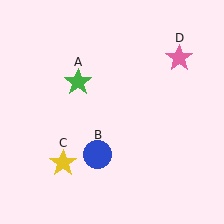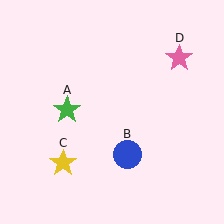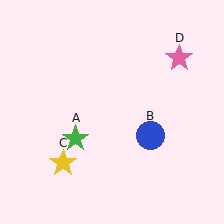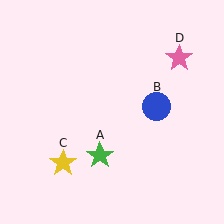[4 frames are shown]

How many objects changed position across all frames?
2 objects changed position: green star (object A), blue circle (object B).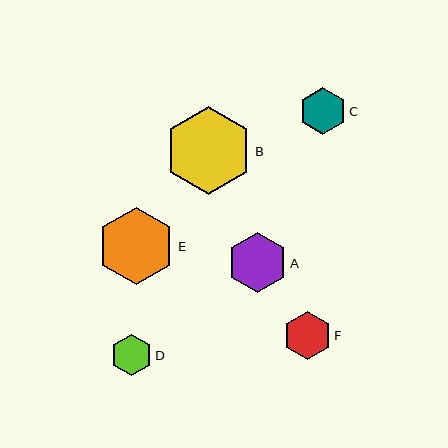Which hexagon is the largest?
Hexagon B is the largest with a size of approximately 88 pixels.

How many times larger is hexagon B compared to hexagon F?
Hexagon B is approximately 1.8 times the size of hexagon F.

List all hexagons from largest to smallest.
From largest to smallest: B, E, A, F, C, D.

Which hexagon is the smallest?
Hexagon D is the smallest with a size of approximately 41 pixels.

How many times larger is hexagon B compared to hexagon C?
Hexagon B is approximately 1.8 times the size of hexagon C.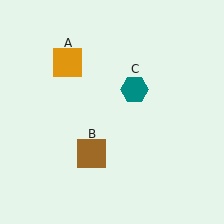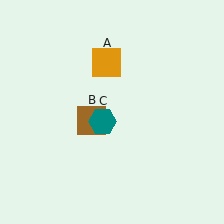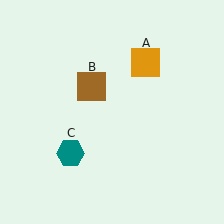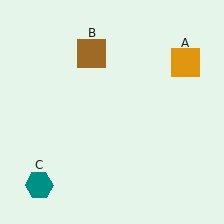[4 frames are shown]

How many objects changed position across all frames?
3 objects changed position: orange square (object A), brown square (object B), teal hexagon (object C).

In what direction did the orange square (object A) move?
The orange square (object A) moved right.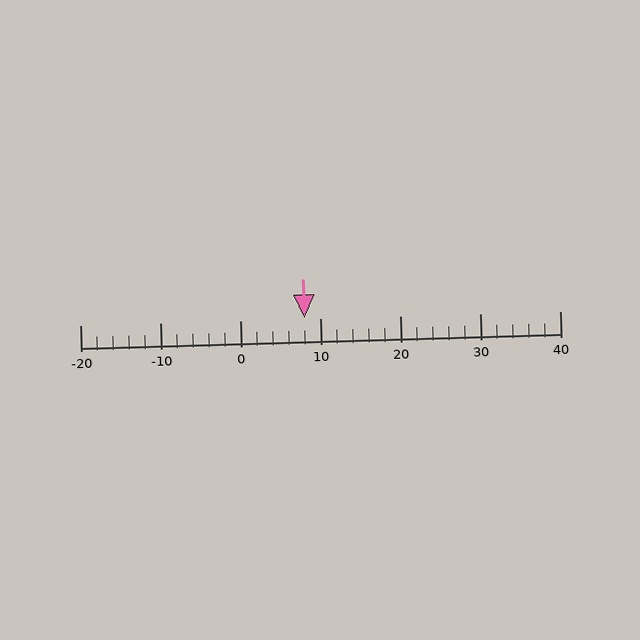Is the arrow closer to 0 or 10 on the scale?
The arrow is closer to 10.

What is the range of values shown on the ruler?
The ruler shows values from -20 to 40.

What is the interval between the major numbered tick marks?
The major tick marks are spaced 10 units apart.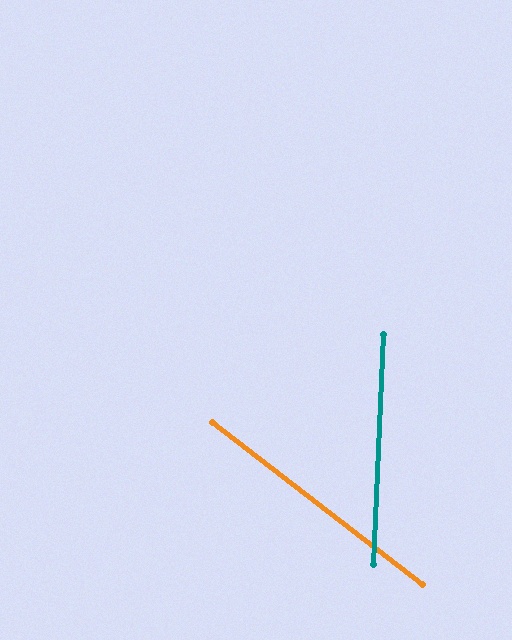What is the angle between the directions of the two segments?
Approximately 55 degrees.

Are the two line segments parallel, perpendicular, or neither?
Neither parallel nor perpendicular — they differ by about 55°.